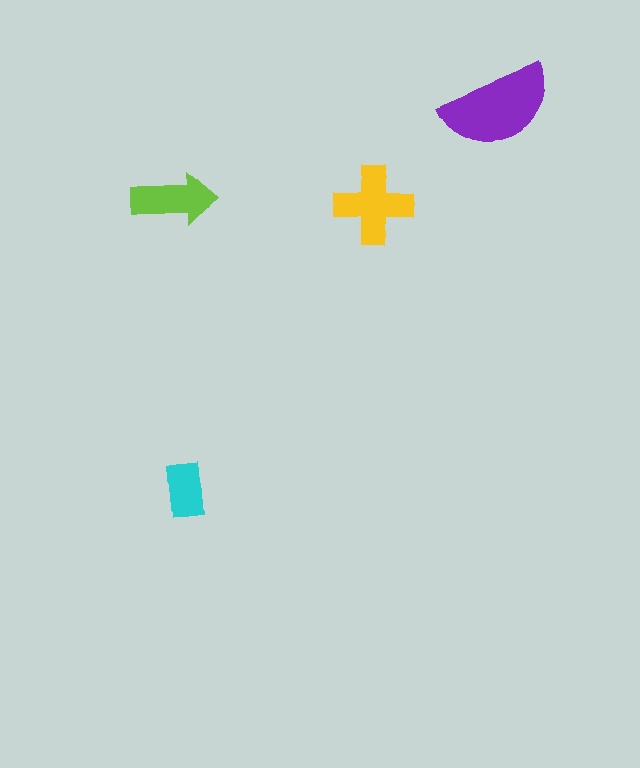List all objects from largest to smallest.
The purple semicircle, the yellow cross, the lime arrow, the cyan rectangle.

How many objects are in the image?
There are 4 objects in the image.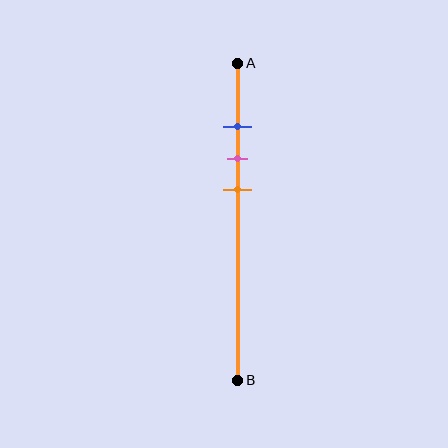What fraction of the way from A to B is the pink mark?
The pink mark is approximately 30% (0.3) of the way from A to B.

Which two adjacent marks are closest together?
The blue and pink marks are the closest adjacent pair.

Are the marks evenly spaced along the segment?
Yes, the marks are approximately evenly spaced.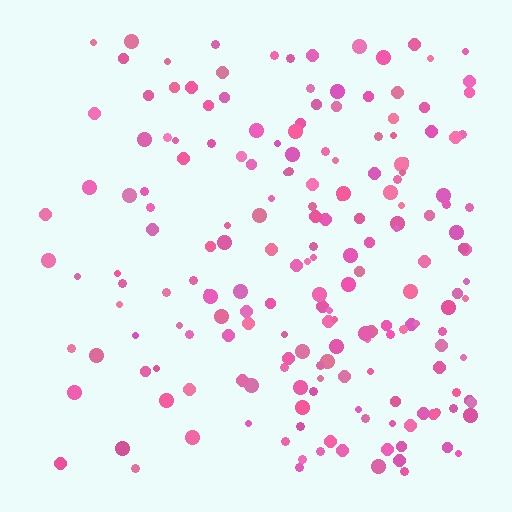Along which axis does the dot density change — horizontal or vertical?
Horizontal.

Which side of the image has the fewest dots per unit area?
The left.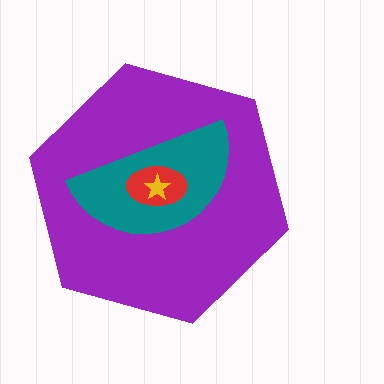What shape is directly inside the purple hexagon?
The teal semicircle.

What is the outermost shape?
The purple hexagon.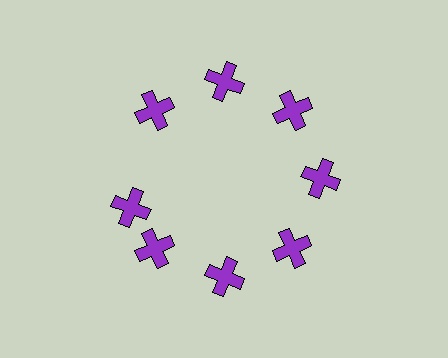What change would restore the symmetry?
The symmetry would be restored by rotating it back into even spacing with its neighbors so that all 8 crosses sit at equal angles and equal distance from the center.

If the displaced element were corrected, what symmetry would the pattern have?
It would have 8-fold rotational symmetry — the pattern would map onto itself every 45 degrees.